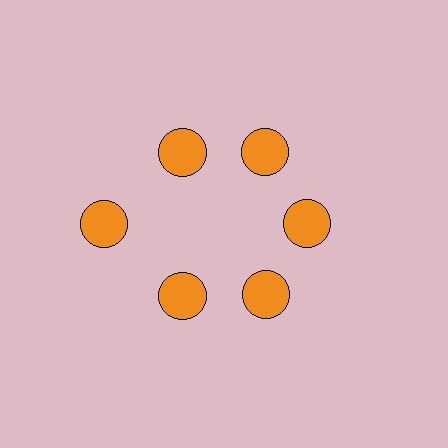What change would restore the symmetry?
The symmetry would be restored by moving it inward, back onto the ring so that all 6 circles sit at equal angles and equal distance from the center.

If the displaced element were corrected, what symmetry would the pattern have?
It would have 6-fold rotational symmetry — the pattern would map onto itself every 60 degrees.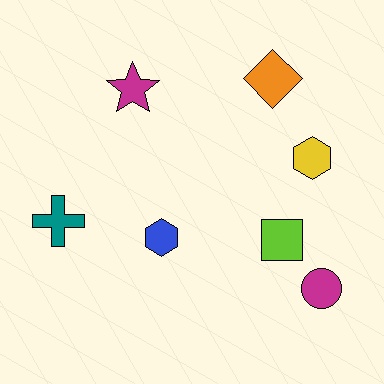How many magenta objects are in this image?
There are 2 magenta objects.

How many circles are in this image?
There is 1 circle.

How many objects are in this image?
There are 7 objects.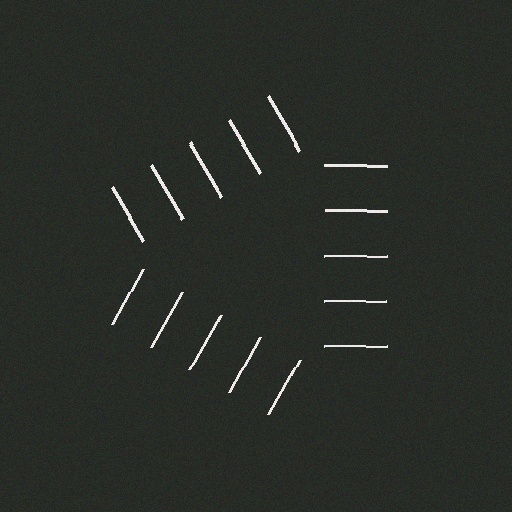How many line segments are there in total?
15 — 5 along each of the 3 edges.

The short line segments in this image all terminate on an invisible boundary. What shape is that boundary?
An illusory triangle — the line segments terminate on its edges but no continuous stroke is drawn.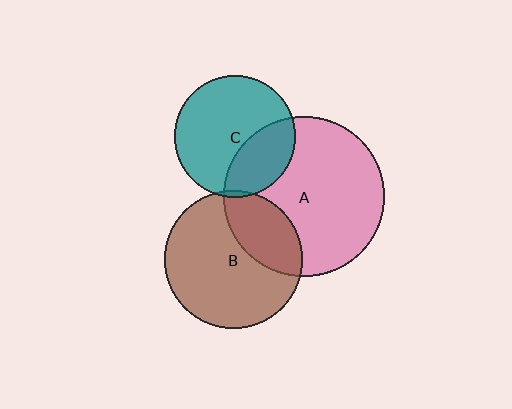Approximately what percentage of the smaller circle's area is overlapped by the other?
Approximately 30%.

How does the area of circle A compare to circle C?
Approximately 1.7 times.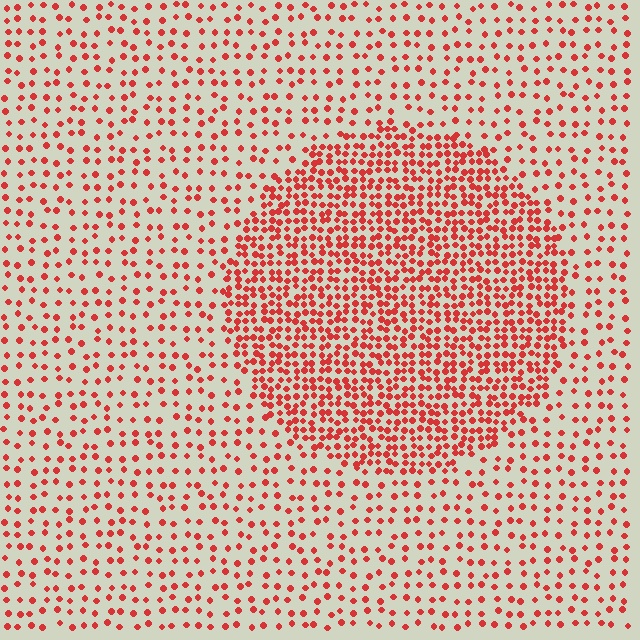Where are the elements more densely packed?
The elements are more densely packed inside the circle boundary.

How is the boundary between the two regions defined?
The boundary is defined by a change in element density (approximately 2.4x ratio). All elements are the same color, size, and shape.